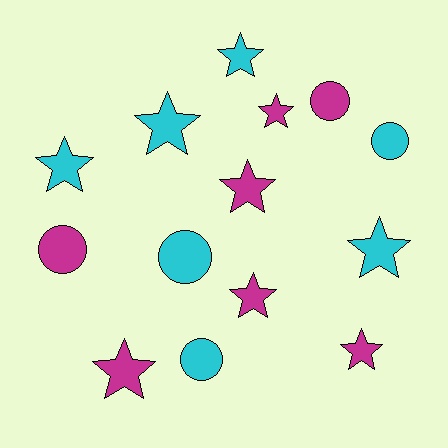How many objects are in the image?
There are 14 objects.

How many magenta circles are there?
There are 2 magenta circles.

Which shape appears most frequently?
Star, with 9 objects.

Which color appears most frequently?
Cyan, with 7 objects.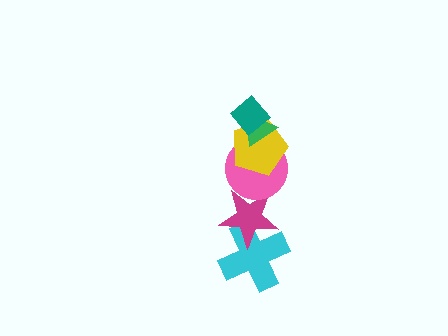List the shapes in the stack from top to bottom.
From top to bottom: the teal diamond, the green triangle, the yellow pentagon, the pink circle, the magenta star, the cyan cross.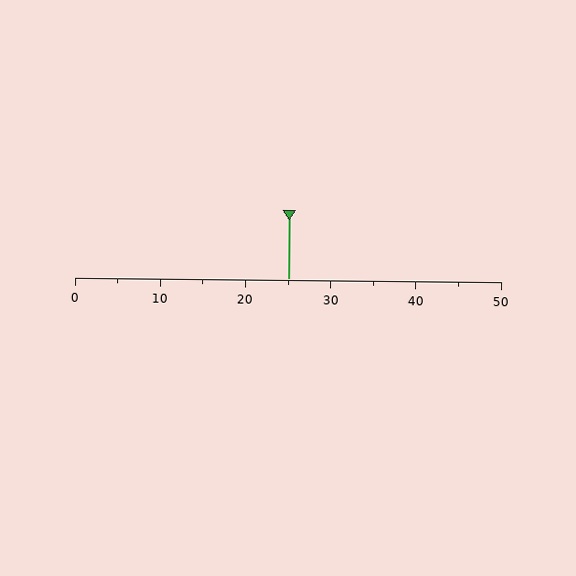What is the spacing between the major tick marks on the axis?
The major ticks are spaced 10 apart.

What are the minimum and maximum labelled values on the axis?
The axis runs from 0 to 50.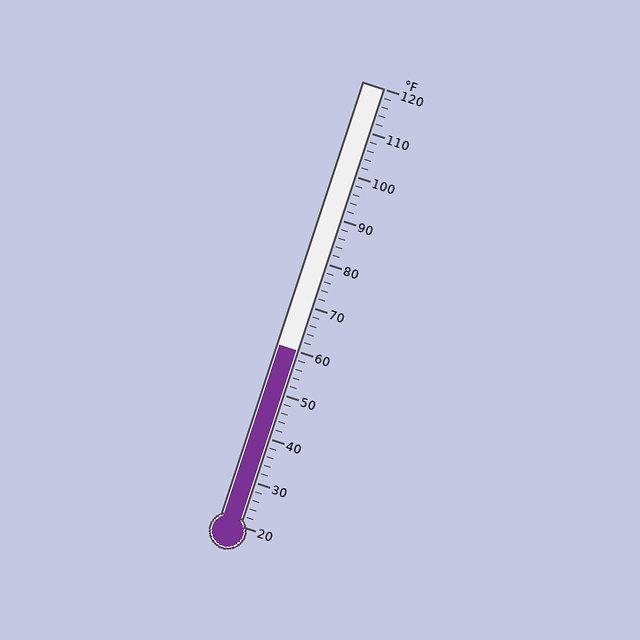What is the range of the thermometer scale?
The thermometer scale ranges from 20°F to 120°F.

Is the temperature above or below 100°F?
The temperature is below 100°F.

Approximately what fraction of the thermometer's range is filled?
The thermometer is filled to approximately 40% of its range.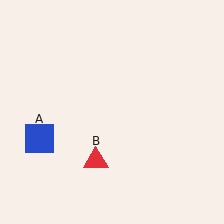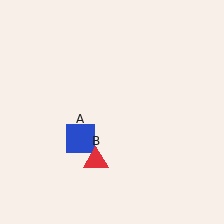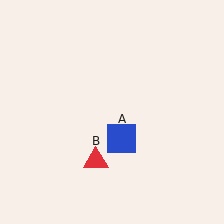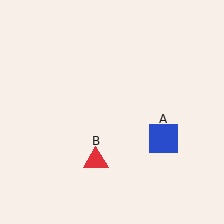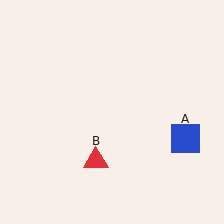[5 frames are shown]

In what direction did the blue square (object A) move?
The blue square (object A) moved right.